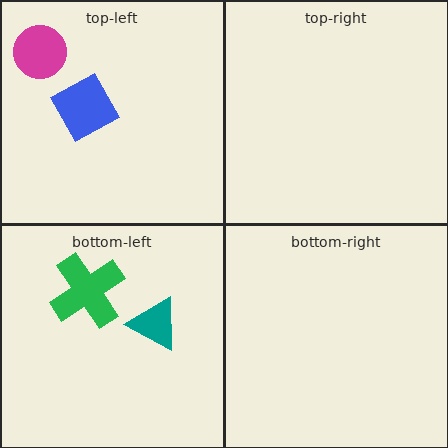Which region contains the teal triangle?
The bottom-left region.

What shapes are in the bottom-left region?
The green cross, the teal triangle.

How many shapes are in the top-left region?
2.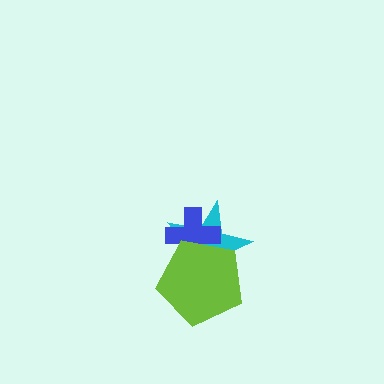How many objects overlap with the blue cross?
2 objects overlap with the blue cross.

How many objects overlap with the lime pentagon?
2 objects overlap with the lime pentagon.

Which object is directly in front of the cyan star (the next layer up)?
The blue cross is directly in front of the cyan star.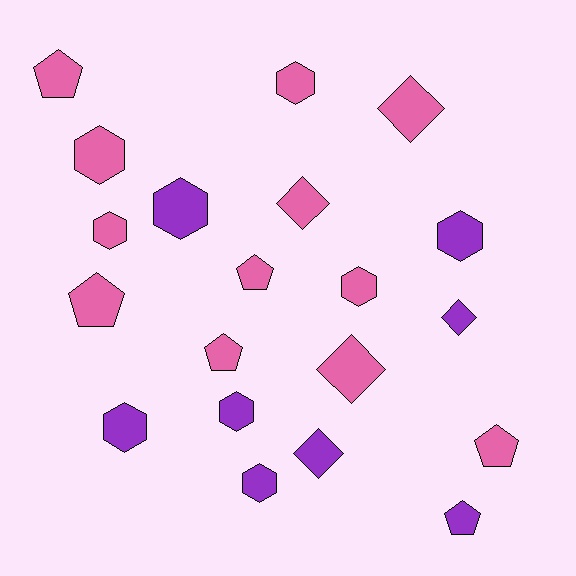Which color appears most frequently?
Pink, with 12 objects.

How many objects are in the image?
There are 20 objects.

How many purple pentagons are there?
There is 1 purple pentagon.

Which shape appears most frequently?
Hexagon, with 9 objects.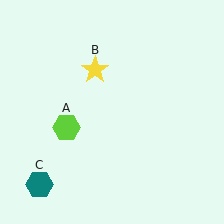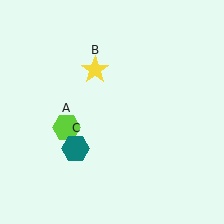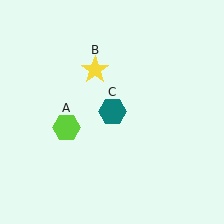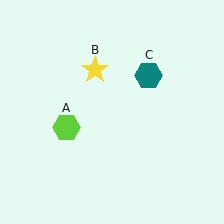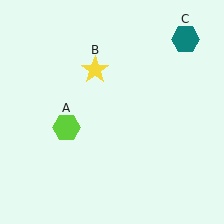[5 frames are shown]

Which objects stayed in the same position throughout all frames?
Lime hexagon (object A) and yellow star (object B) remained stationary.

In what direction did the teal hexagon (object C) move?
The teal hexagon (object C) moved up and to the right.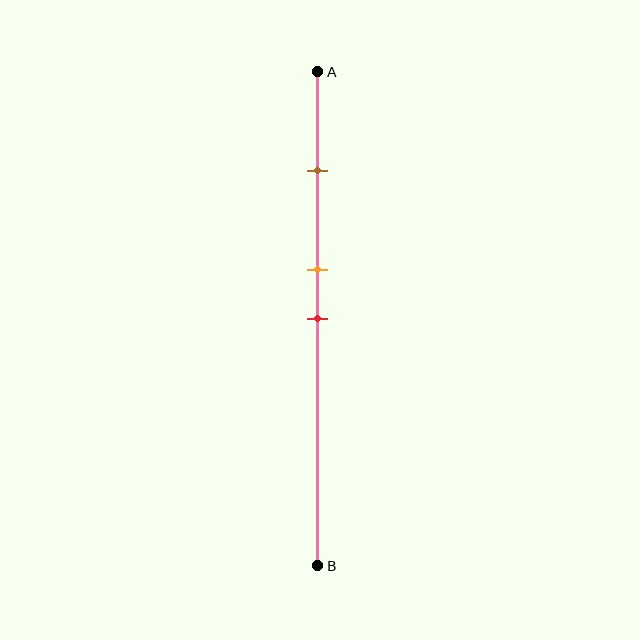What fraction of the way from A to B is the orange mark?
The orange mark is approximately 40% (0.4) of the way from A to B.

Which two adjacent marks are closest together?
The orange and red marks are the closest adjacent pair.